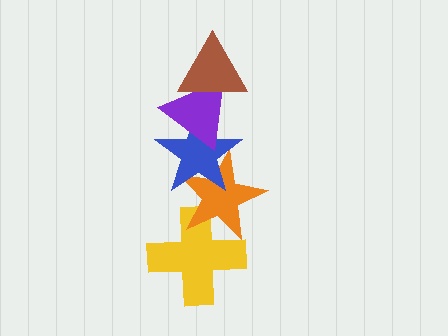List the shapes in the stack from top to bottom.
From top to bottom: the brown triangle, the purple triangle, the blue star, the orange star, the yellow cross.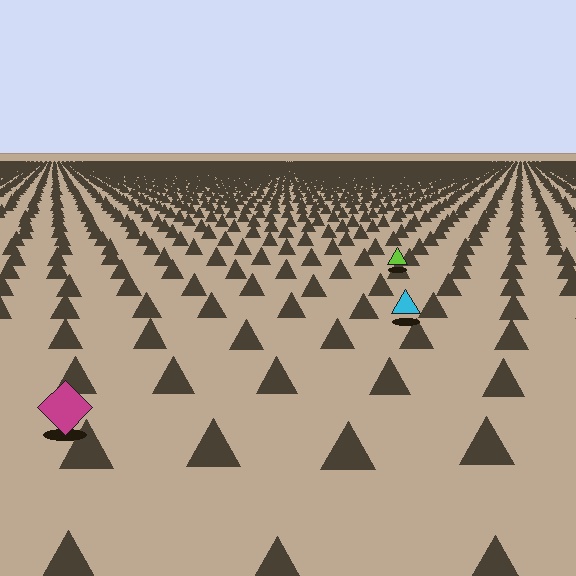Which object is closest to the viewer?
The magenta diamond is closest. The texture marks near it are larger and more spread out.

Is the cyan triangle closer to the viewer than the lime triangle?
Yes. The cyan triangle is closer — you can tell from the texture gradient: the ground texture is coarser near it.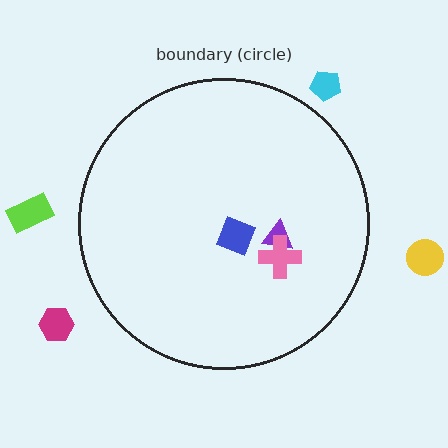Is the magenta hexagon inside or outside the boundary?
Outside.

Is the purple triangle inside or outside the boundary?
Inside.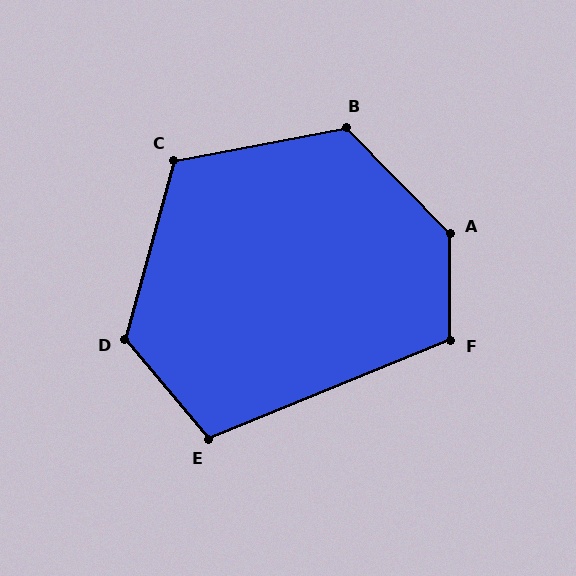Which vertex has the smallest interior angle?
E, at approximately 108 degrees.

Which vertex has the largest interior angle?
A, at approximately 136 degrees.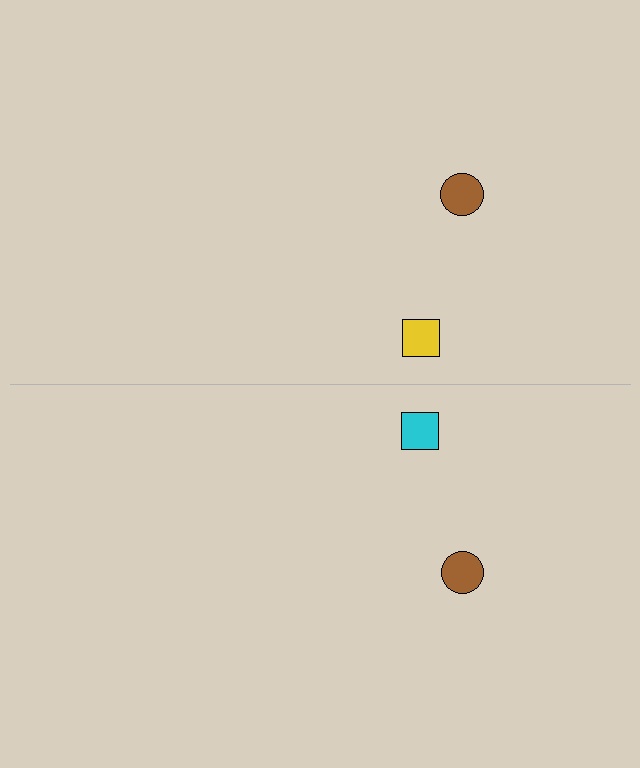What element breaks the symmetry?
The cyan square on the bottom side breaks the symmetry — its mirror counterpart is yellow.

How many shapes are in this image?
There are 4 shapes in this image.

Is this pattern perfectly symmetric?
No, the pattern is not perfectly symmetric. The cyan square on the bottom side breaks the symmetry — its mirror counterpart is yellow.